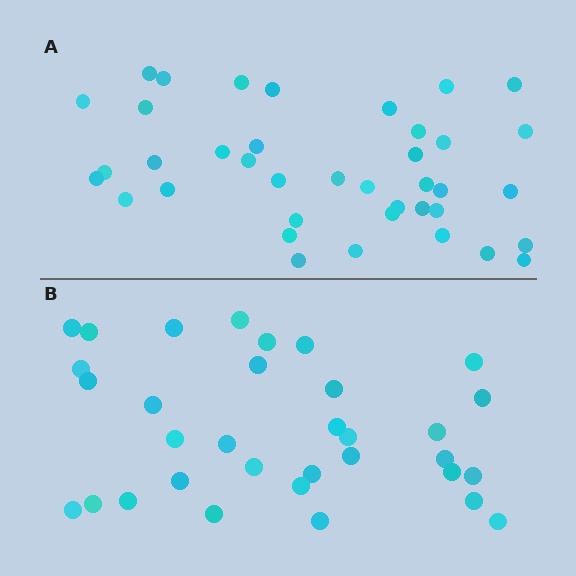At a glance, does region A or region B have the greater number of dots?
Region A (the top region) has more dots.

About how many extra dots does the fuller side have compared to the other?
Region A has about 6 more dots than region B.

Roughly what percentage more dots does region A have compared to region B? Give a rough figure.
About 20% more.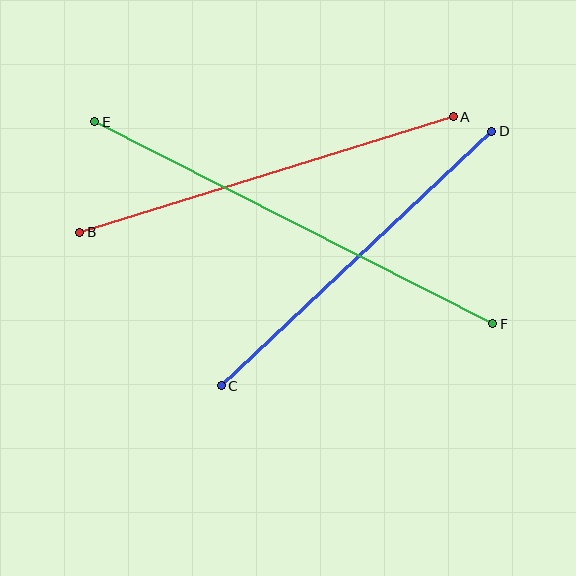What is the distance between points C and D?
The distance is approximately 372 pixels.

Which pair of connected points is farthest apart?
Points E and F are farthest apart.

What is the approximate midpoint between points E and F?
The midpoint is at approximately (294, 223) pixels.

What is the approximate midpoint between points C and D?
The midpoint is at approximately (356, 259) pixels.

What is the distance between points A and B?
The distance is approximately 391 pixels.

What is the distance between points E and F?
The distance is approximately 446 pixels.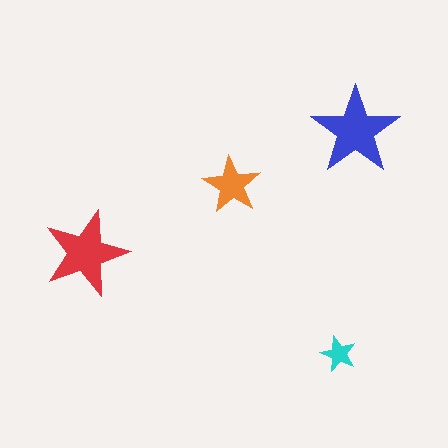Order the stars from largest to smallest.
the blue one, the red one, the orange one, the cyan one.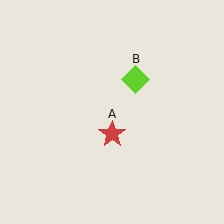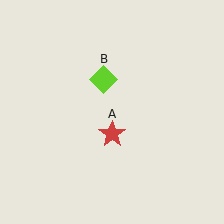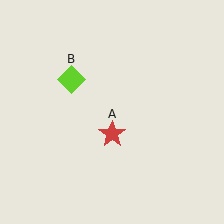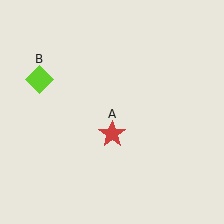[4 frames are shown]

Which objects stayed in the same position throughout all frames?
Red star (object A) remained stationary.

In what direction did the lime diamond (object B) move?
The lime diamond (object B) moved left.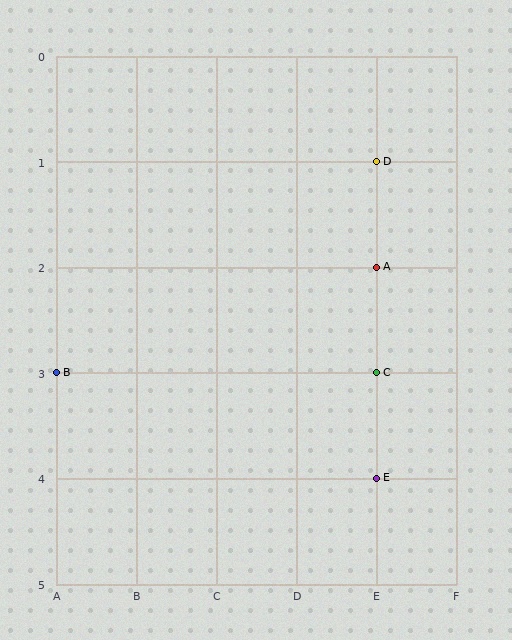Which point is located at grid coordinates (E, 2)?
Point A is at (E, 2).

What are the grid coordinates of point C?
Point C is at grid coordinates (E, 3).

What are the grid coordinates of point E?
Point E is at grid coordinates (E, 4).